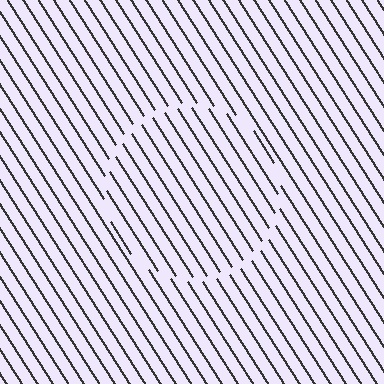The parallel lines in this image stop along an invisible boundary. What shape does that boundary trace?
An illusory circle. The interior of the shape contains the same grating, shifted by half a period — the contour is defined by the phase discontinuity where line-ends from the inner and outer gratings abut.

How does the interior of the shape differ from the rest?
The interior of the shape contains the same grating, shifted by half a period — the contour is defined by the phase discontinuity where line-ends from the inner and outer gratings abut.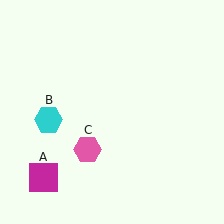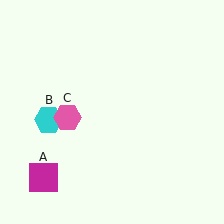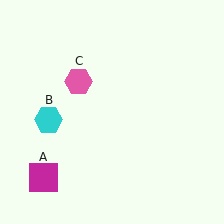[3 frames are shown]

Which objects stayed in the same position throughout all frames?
Magenta square (object A) and cyan hexagon (object B) remained stationary.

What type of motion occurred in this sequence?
The pink hexagon (object C) rotated clockwise around the center of the scene.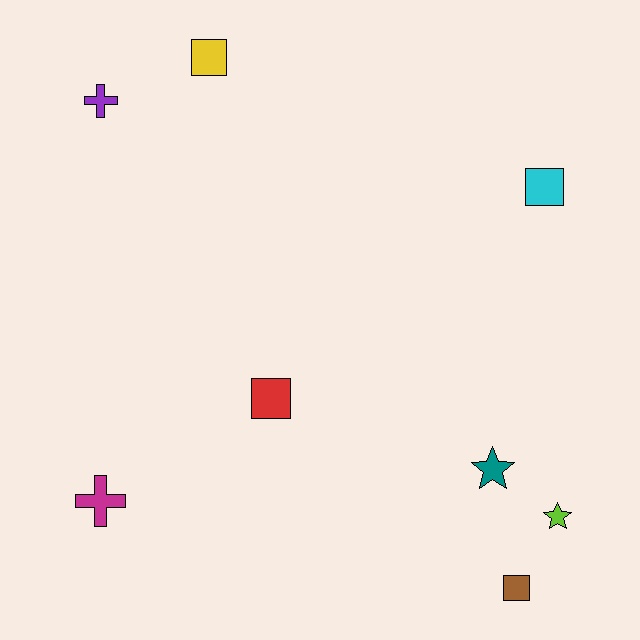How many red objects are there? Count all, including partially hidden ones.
There is 1 red object.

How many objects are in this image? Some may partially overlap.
There are 8 objects.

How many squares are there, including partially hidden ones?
There are 4 squares.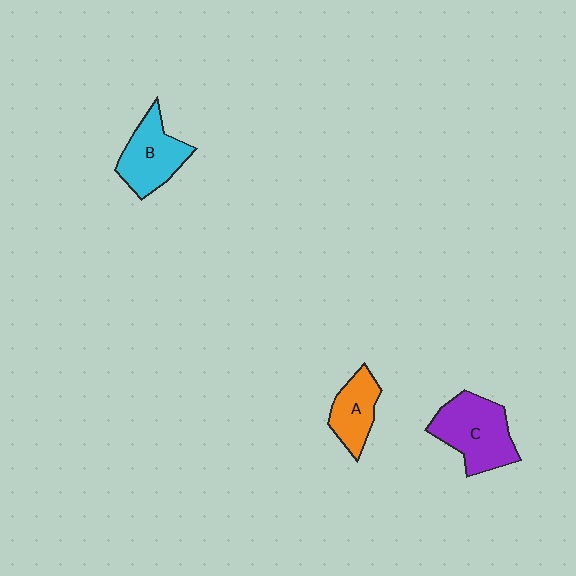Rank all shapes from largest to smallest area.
From largest to smallest: C (purple), B (cyan), A (orange).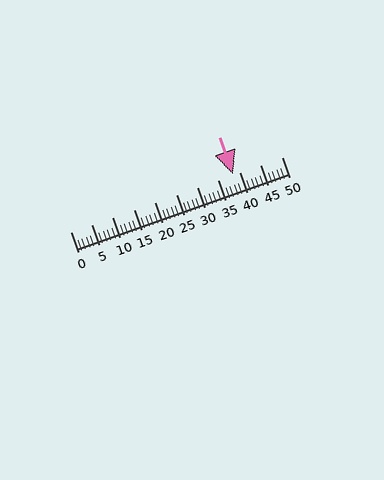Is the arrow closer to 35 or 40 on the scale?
The arrow is closer to 40.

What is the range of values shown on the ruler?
The ruler shows values from 0 to 50.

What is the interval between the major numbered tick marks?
The major tick marks are spaced 5 units apart.